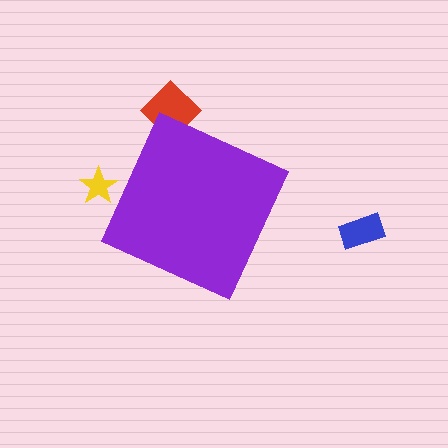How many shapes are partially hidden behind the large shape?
2 shapes are partially hidden.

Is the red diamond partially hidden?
Yes, the red diamond is partially hidden behind the purple diamond.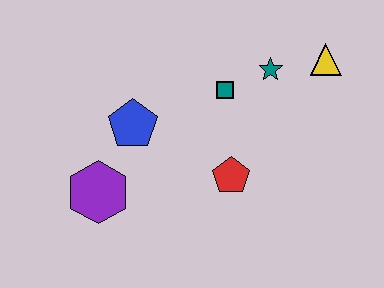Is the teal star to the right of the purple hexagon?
Yes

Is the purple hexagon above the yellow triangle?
No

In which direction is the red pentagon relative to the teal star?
The red pentagon is below the teal star.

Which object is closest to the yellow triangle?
The teal star is closest to the yellow triangle.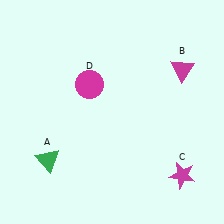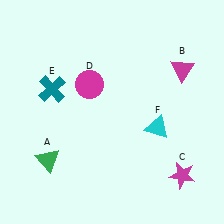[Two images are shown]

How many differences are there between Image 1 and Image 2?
There are 2 differences between the two images.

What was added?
A teal cross (E), a cyan triangle (F) were added in Image 2.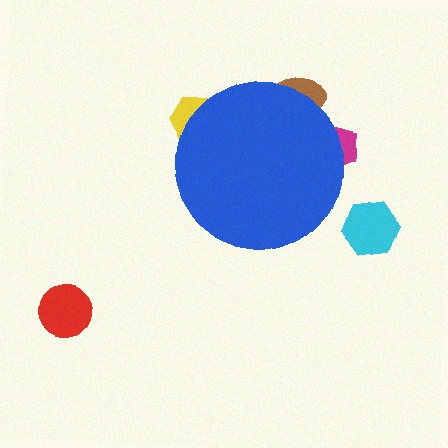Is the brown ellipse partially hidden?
Yes, the brown ellipse is partially hidden behind the blue circle.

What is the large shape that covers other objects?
A blue circle.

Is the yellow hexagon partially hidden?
Yes, the yellow hexagon is partially hidden behind the blue circle.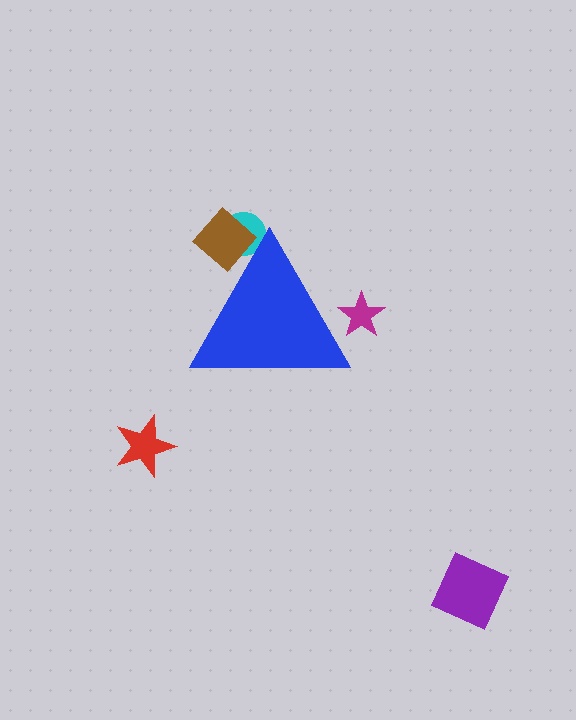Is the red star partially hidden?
No, the red star is fully visible.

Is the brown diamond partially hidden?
Yes, the brown diamond is partially hidden behind the blue triangle.